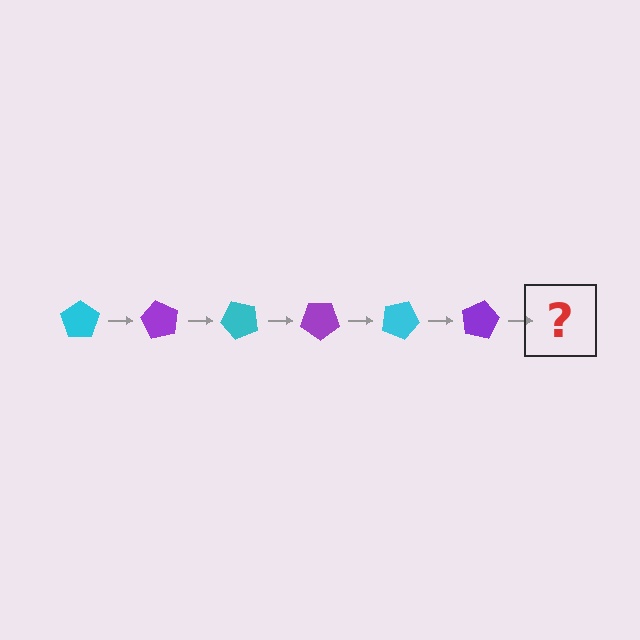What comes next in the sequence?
The next element should be a cyan pentagon, rotated 360 degrees from the start.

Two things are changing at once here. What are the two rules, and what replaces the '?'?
The two rules are that it rotates 60 degrees each step and the color cycles through cyan and purple. The '?' should be a cyan pentagon, rotated 360 degrees from the start.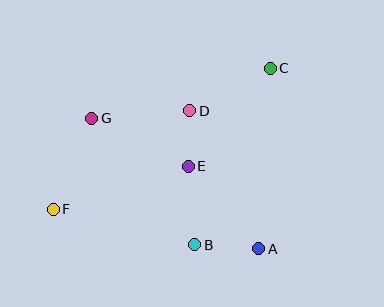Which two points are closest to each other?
Points D and E are closest to each other.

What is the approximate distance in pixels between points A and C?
The distance between A and C is approximately 181 pixels.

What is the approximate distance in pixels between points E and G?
The distance between E and G is approximately 108 pixels.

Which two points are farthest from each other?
Points C and F are farthest from each other.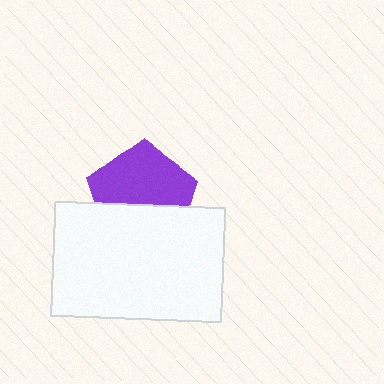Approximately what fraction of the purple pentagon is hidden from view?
Roughly 42% of the purple pentagon is hidden behind the white rectangle.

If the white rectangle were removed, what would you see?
You would see the complete purple pentagon.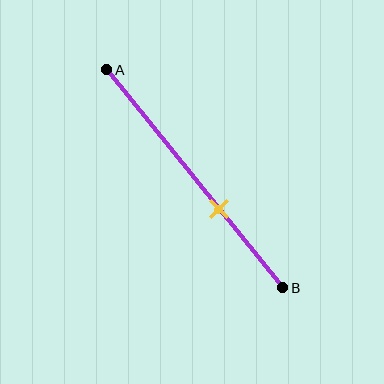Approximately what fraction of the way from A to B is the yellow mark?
The yellow mark is approximately 65% of the way from A to B.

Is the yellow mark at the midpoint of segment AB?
No, the mark is at about 65% from A, not at the 50% midpoint.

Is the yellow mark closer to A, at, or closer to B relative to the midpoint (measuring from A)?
The yellow mark is closer to point B than the midpoint of segment AB.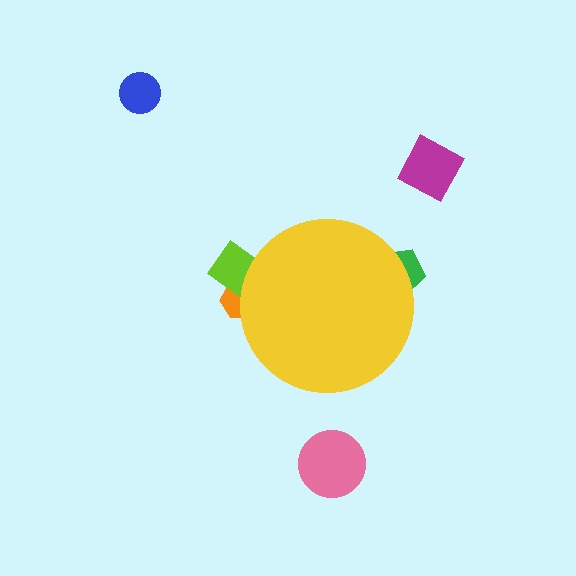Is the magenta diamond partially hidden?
No, the magenta diamond is fully visible.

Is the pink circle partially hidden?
No, the pink circle is fully visible.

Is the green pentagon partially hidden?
Yes, the green pentagon is partially hidden behind the yellow circle.